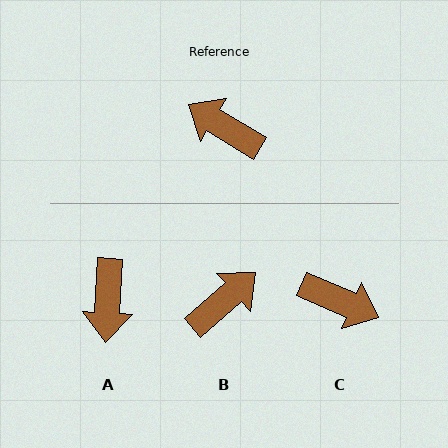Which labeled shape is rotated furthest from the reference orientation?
C, about 172 degrees away.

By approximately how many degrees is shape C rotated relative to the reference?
Approximately 172 degrees clockwise.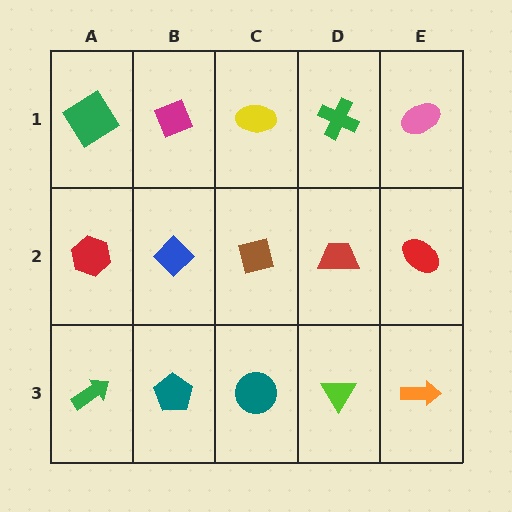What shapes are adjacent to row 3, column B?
A blue diamond (row 2, column B), a green arrow (row 3, column A), a teal circle (row 3, column C).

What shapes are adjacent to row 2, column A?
A green diamond (row 1, column A), a green arrow (row 3, column A), a blue diamond (row 2, column B).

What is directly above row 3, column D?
A red trapezoid.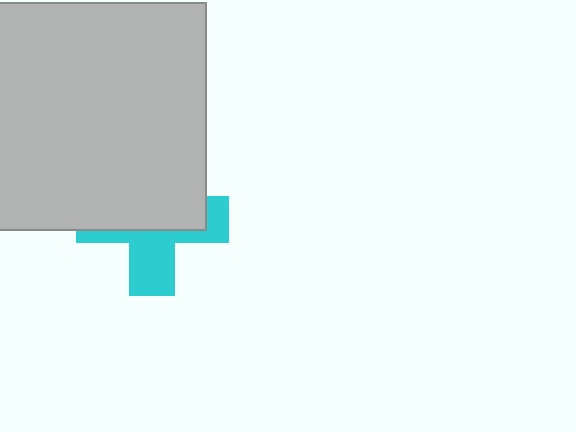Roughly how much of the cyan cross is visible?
A small part of it is visible (roughly 41%).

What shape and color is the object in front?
The object in front is a light gray square.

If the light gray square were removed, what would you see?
You would see the complete cyan cross.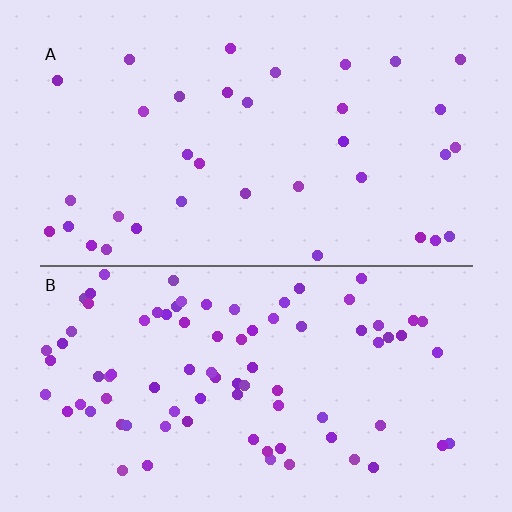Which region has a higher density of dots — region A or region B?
B (the bottom).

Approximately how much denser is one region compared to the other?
Approximately 2.4× — region B over region A.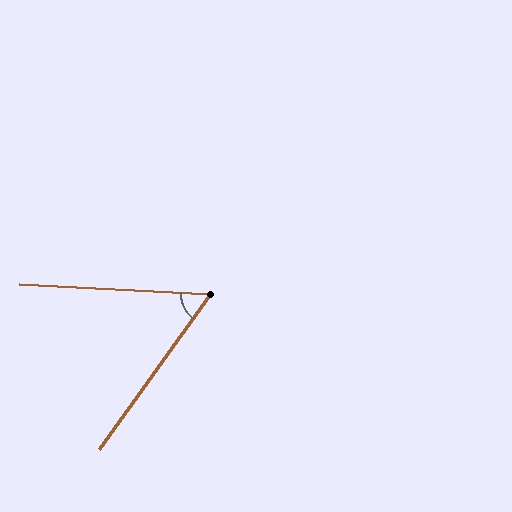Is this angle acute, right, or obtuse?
It is acute.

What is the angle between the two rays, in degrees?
Approximately 57 degrees.